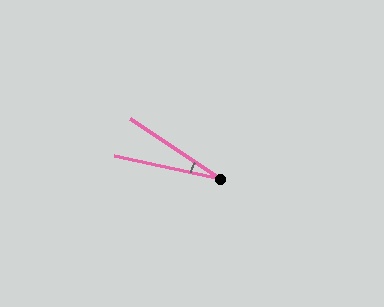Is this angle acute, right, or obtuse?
It is acute.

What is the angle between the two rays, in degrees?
Approximately 22 degrees.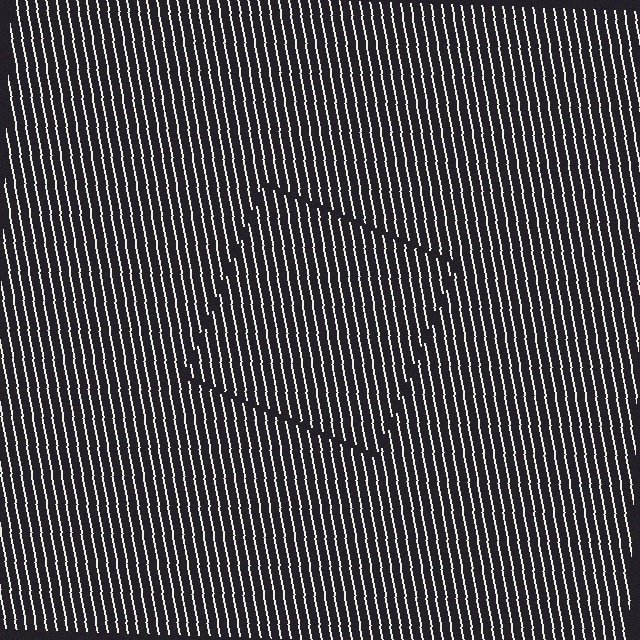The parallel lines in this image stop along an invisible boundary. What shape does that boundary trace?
An illusory square. The interior of the shape contains the same grating, shifted by half a period — the contour is defined by the phase discontinuity where line-ends from the inner and outer gratings abut.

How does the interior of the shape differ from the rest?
The interior of the shape contains the same grating, shifted by half a period — the contour is defined by the phase discontinuity where line-ends from the inner and outer gratings abut.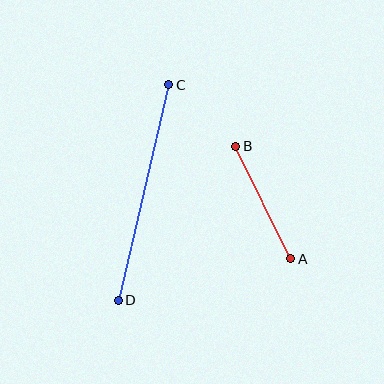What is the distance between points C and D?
The distance is approximately 221 pixels.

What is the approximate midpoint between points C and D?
The midpoint is at approximately (143, 192) pixels.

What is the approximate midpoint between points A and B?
The midpoint is at approximately (263, 203) pixels.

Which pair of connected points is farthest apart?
Points C and D are farthest apart.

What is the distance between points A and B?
The distance is approximately 125 pixels.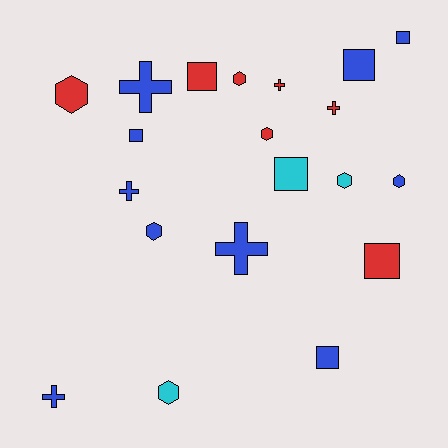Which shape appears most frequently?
Square, with 7 objects.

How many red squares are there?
There are 2 red squares.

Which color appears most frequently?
Blue, with 10 objects.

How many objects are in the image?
There are 20 objects.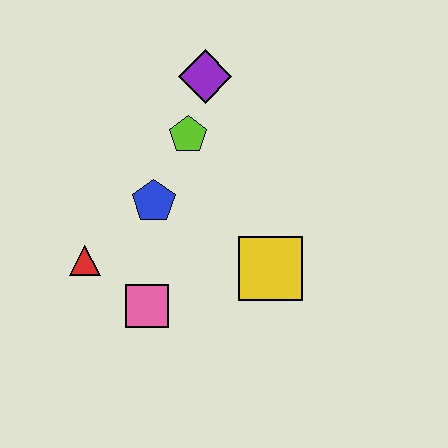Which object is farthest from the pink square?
The purple diamond is farthest from the pink square.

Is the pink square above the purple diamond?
No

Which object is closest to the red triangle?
The pink square is closest to the red triangle.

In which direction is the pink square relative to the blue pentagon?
The pink square is below the blue pentagon.